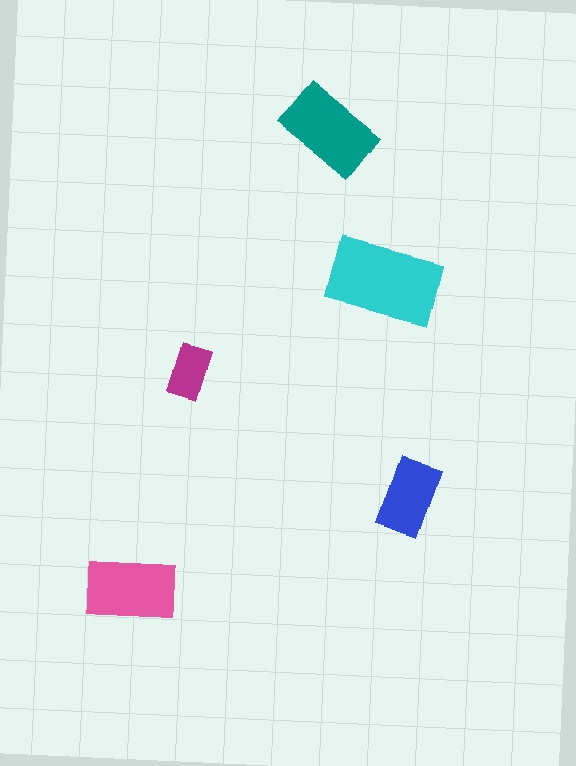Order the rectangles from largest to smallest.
the cyan one, the teal one, the pink one, the blue one, the magenta one.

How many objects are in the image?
There are 5 objects in the image.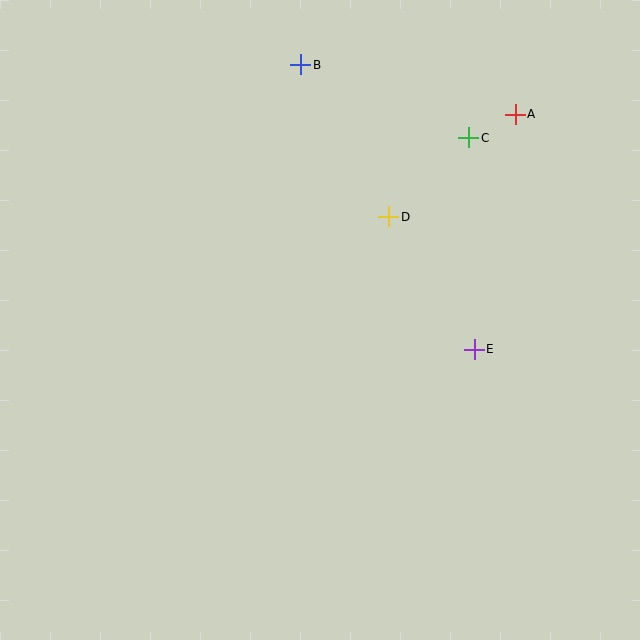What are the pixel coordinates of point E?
Point E is at (474, 349).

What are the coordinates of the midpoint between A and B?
The midpoint between A and B is at (408, 89).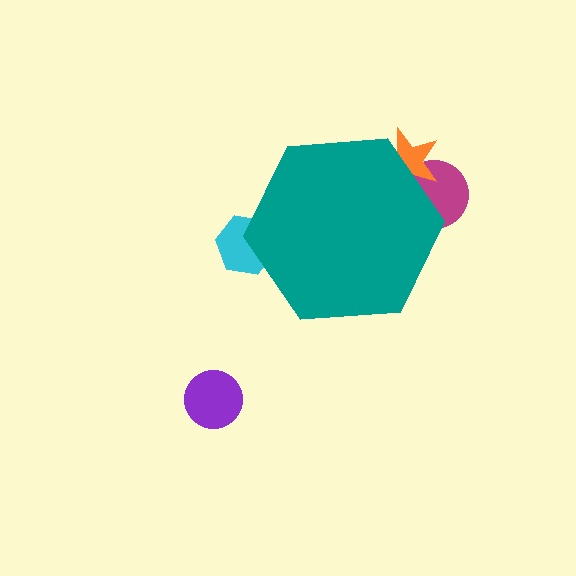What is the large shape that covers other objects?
A teal hexagon.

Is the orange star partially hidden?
Yes, the orange star is partially hidden behind the teal hexagon.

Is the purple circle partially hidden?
No, the purple circle is fully visible.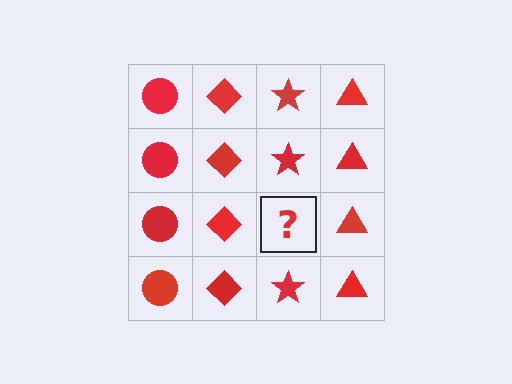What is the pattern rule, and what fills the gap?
The rule is that each column has a consistent shape. The gap should be filled with a red star.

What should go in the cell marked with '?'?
The missing cell should contain a red star.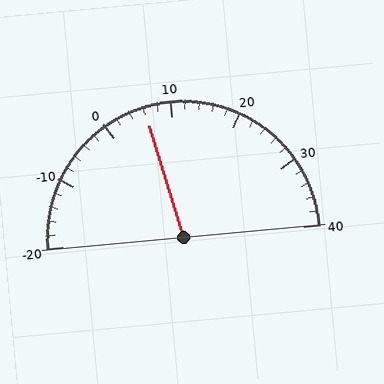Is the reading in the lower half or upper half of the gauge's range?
The reading is in the lower half of the range (-20 to 40).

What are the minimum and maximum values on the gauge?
The gauge ranges from -20 to 40.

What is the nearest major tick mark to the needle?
The nearest major tick mark is 10.